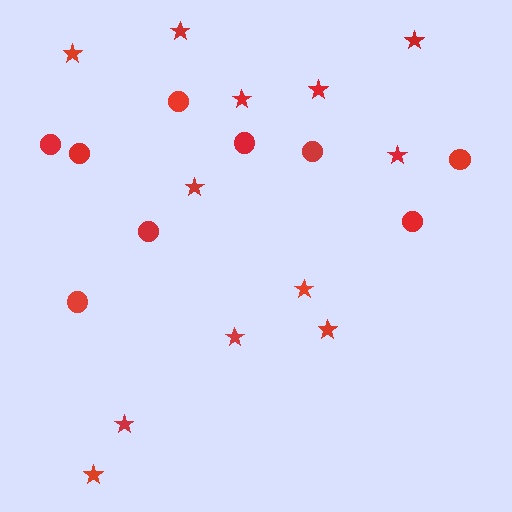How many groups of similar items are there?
There are 2 groups: one group of stars (12) and one group of circles (9).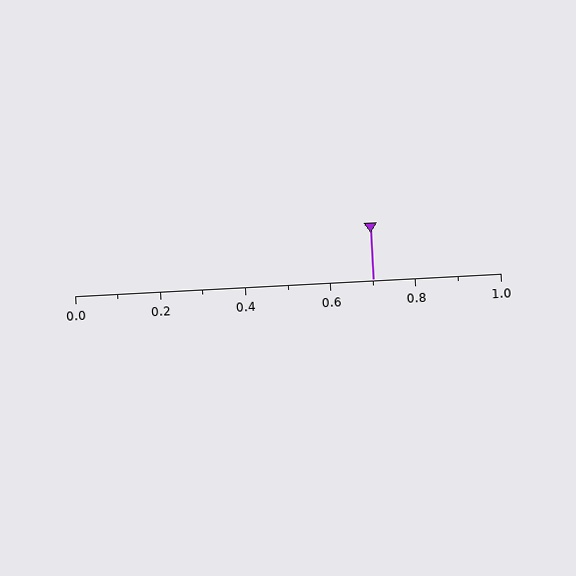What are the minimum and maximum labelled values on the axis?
The axis runs from 0.0 to 1.0.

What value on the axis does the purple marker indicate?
The marker indicates approximately 0.7.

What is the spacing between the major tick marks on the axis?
The major ticks are spaced 0.2 apart.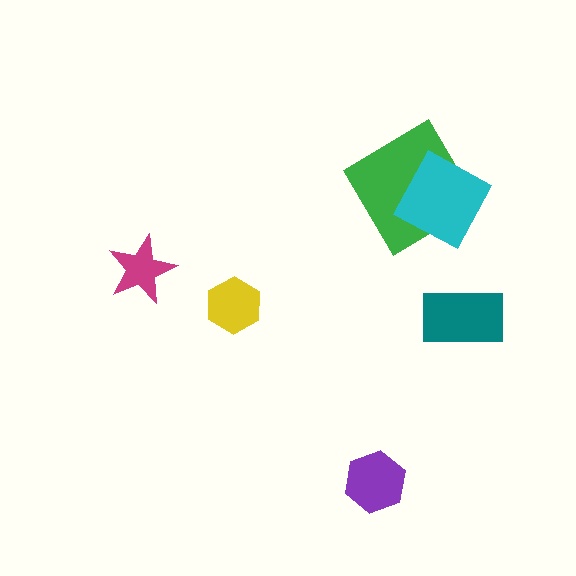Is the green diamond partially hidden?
Yes, it is partially covered by another shape.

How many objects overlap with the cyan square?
1 object overlaps with the cyan square.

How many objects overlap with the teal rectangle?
0 objects overlap with the teal rectangle.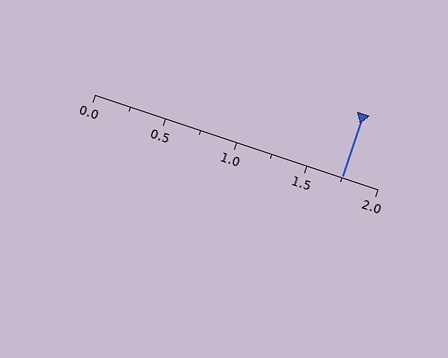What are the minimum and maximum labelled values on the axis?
The axis runs from 0.0 to 2.0.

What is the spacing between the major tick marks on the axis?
The major ticks are spaced 0.5 apart.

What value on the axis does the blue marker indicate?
The marker indicates approximately 1.75.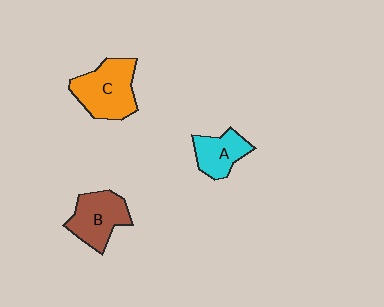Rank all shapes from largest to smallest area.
From largest to smallest: C (orange), B (brown), A (cyan).